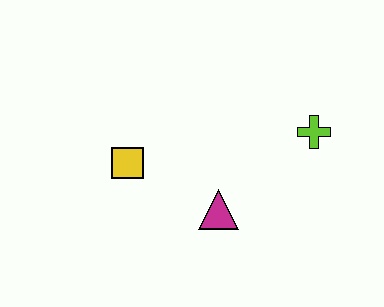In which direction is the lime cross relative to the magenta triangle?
The lime cross is to the right of the magenta triangle.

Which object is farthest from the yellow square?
The lime cross is farthest from the yellow square.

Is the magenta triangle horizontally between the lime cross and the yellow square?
Yes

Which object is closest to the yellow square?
The magenta triangle is closest to the yellow square.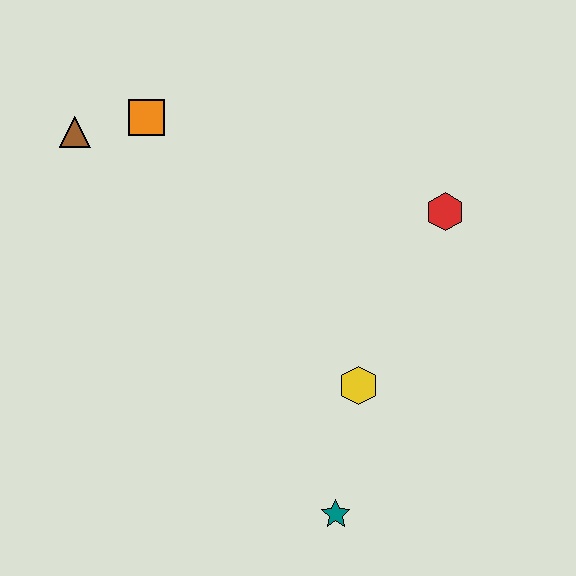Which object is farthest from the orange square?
The teal star is farthest from the orange square.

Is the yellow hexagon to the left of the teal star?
No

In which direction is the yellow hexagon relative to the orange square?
The yellow hexagon is below the orange square.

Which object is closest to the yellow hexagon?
The teal star is closest to the yellow hexagon.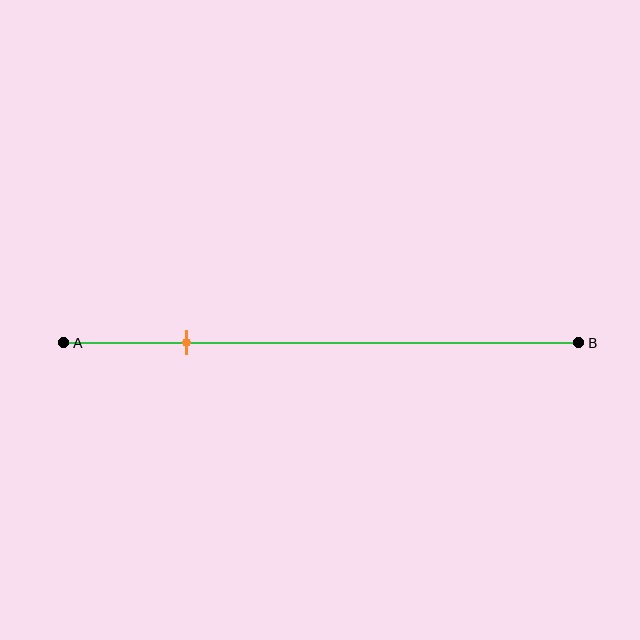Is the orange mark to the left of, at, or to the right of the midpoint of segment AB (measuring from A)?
The orange mark is to the left of the midpoint of segment AB.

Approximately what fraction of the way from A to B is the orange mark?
The orange mark is approximately 25% of the way from A to B.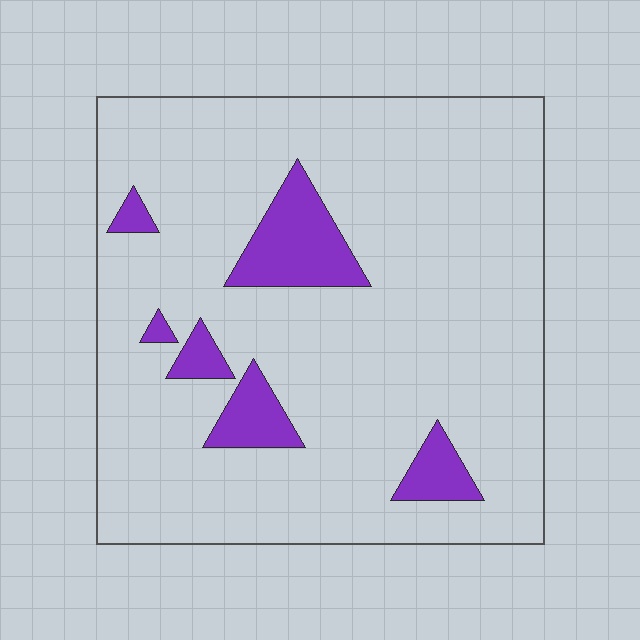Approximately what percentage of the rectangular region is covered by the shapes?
Approximately 10%.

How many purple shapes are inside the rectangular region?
6.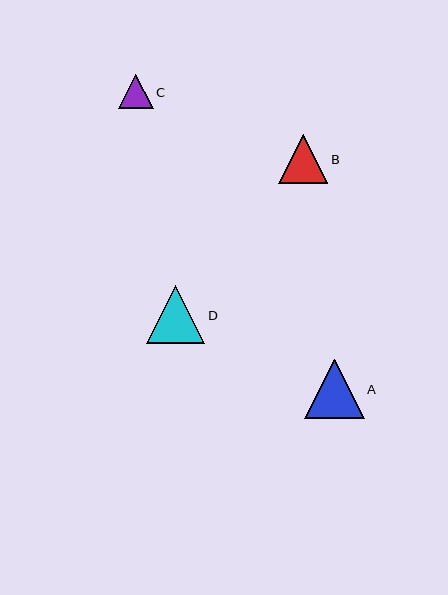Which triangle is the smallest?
Triangle C is the smallest with a size of approximately 34 pixels.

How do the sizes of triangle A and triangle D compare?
Triangle A and triangle D are approximately the same size.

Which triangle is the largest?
Triangle A is the largest with a size of approximately 59 pixels.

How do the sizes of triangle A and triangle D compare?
Triangle A and triangle D are approximately the same size.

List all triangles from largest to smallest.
From largest to smallest: A, D, B, C.